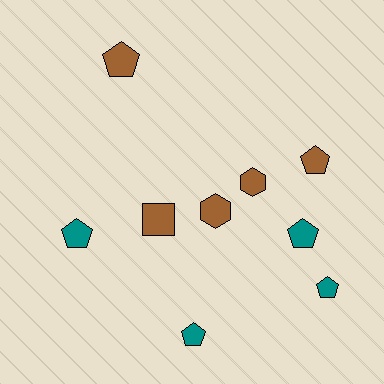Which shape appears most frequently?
Pentagon, with 6 objects.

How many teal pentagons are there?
There are 4 teal pentagons.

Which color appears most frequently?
Brown, with 5 objects.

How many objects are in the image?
There are 9 objects.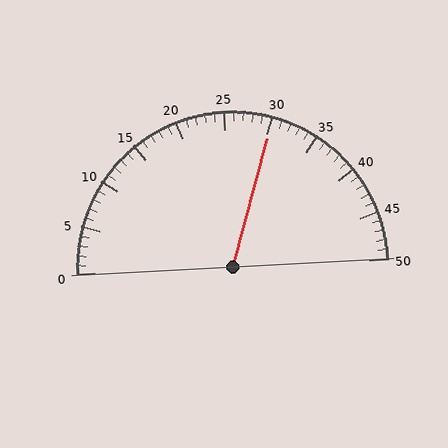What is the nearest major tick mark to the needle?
The nearest major tick mark is 30.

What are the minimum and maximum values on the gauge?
The gauge ranges from 0 to 50.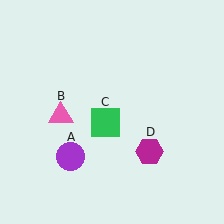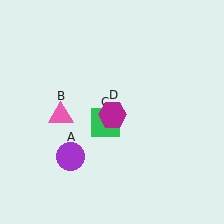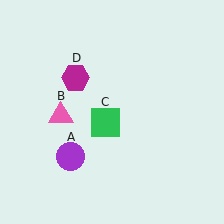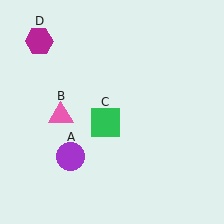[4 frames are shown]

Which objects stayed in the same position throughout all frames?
Purple circle (object A) and pink triangle (object B) and green square (object C) remained stationary.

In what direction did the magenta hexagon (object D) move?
The magenta hexagon (object D) moved up and to the left.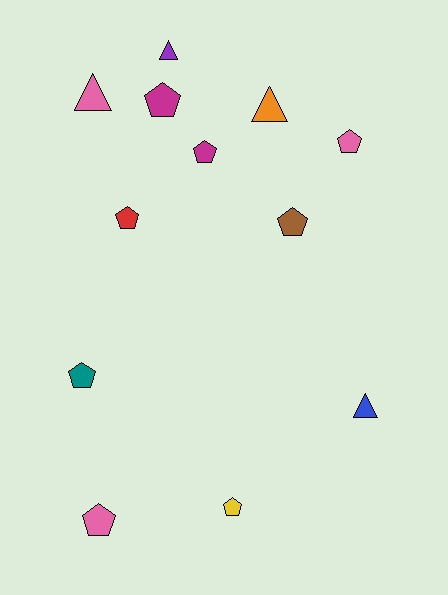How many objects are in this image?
There are 12 objects.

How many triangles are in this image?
There are 4 triangles.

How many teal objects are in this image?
There is 1 teal object.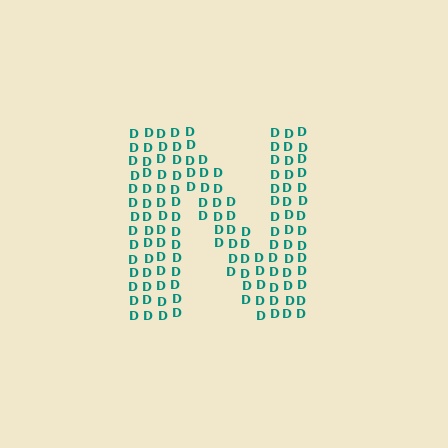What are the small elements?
The small elements are letter D's.